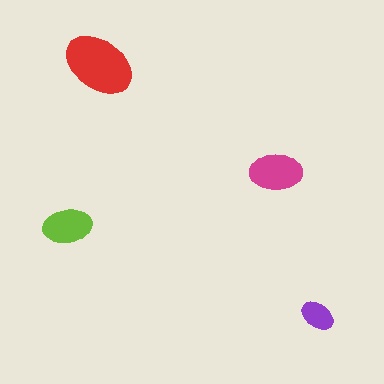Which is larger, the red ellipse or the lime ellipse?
The red one.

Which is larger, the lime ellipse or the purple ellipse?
The lime one.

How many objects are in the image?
There are 4 objects in the image.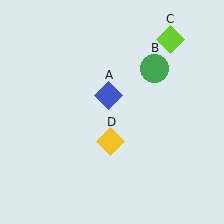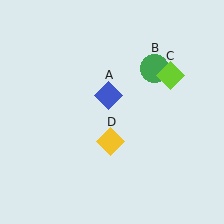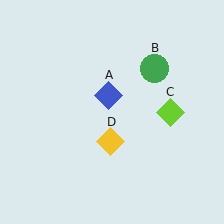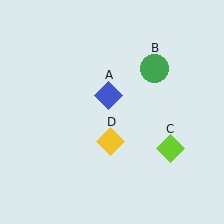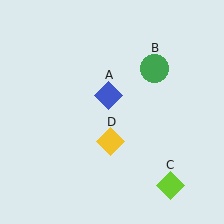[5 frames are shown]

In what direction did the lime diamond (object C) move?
The lime diamond (object C) moved down.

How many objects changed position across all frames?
1 object changed position: lime diamond (object C).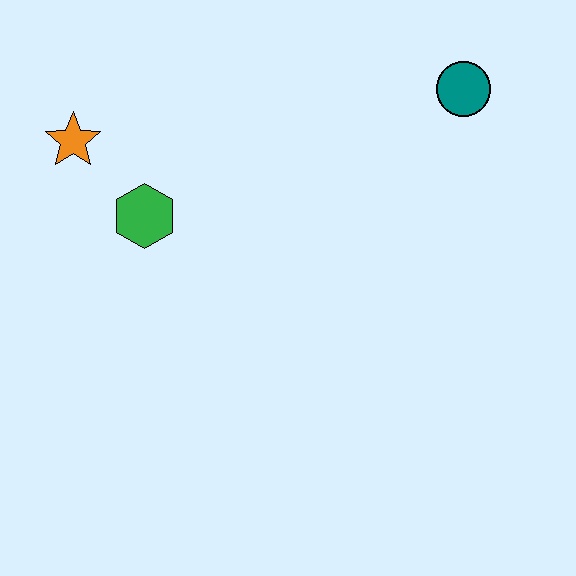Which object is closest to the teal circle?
The green hexagon is closest to the teal circle.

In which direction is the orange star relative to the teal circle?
The orange star is to the left of the teal circle.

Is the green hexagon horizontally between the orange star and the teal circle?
Yes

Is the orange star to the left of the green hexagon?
Yes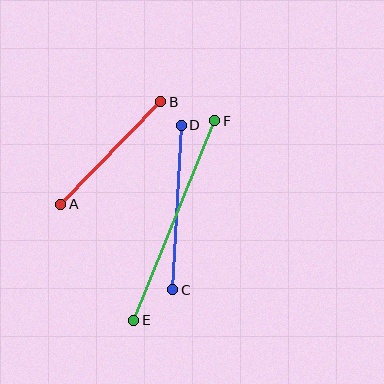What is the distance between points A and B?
The distance is approximately 144 pixels.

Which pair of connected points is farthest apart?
Points E and F are farthest apart.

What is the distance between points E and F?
The distance is approximately 216 pixels.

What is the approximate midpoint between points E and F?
The midpoint is at approximately (174, 221) pixels.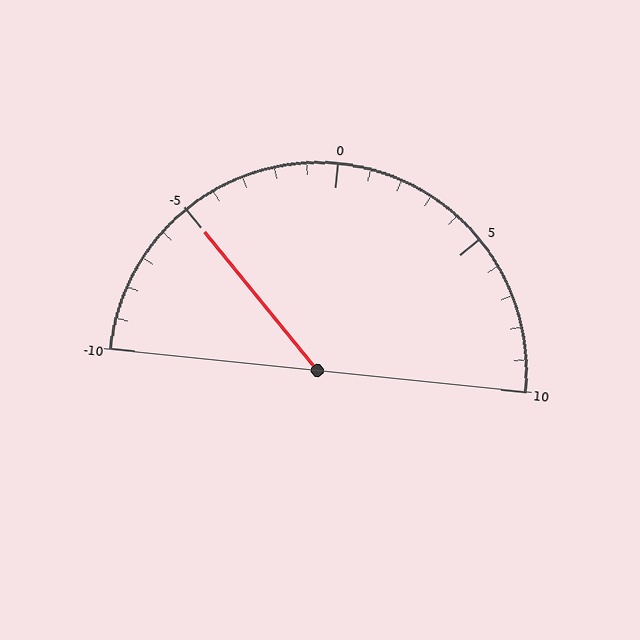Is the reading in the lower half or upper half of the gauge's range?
The reading is in the lower half of the range (-10 to 10).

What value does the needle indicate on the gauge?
The needle indicates approximately -5.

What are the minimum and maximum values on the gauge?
The gauge ranges from -10 to 10.